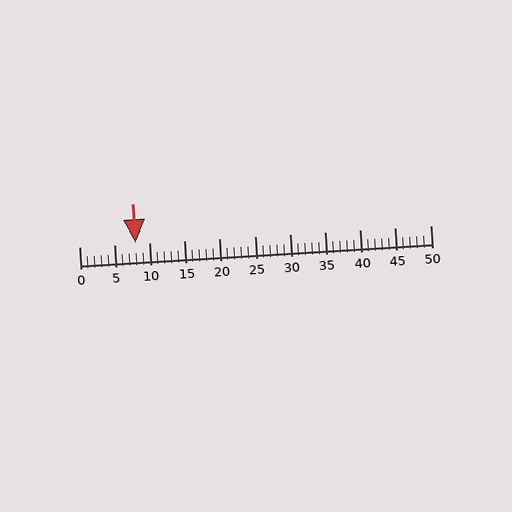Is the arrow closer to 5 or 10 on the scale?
The arrow is closer to 10.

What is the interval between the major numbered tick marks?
The major tick marks are spaced 5 units apart.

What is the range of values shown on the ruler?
The ruler shows values from 0 to 50.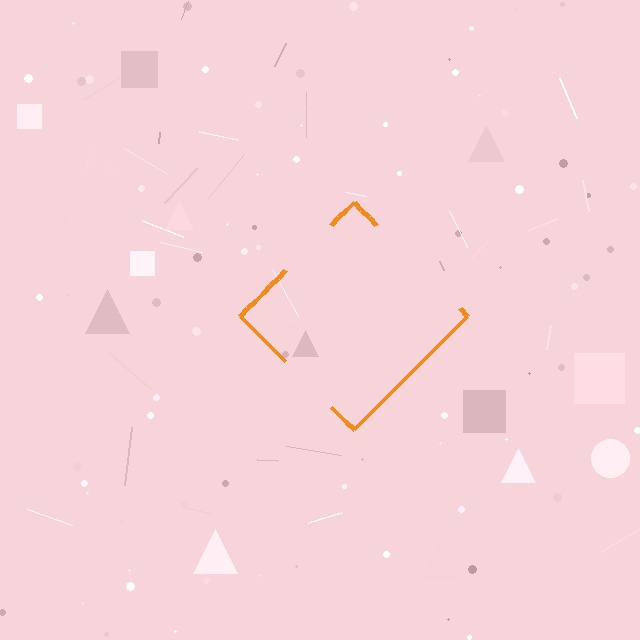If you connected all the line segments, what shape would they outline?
They would outline a diamond.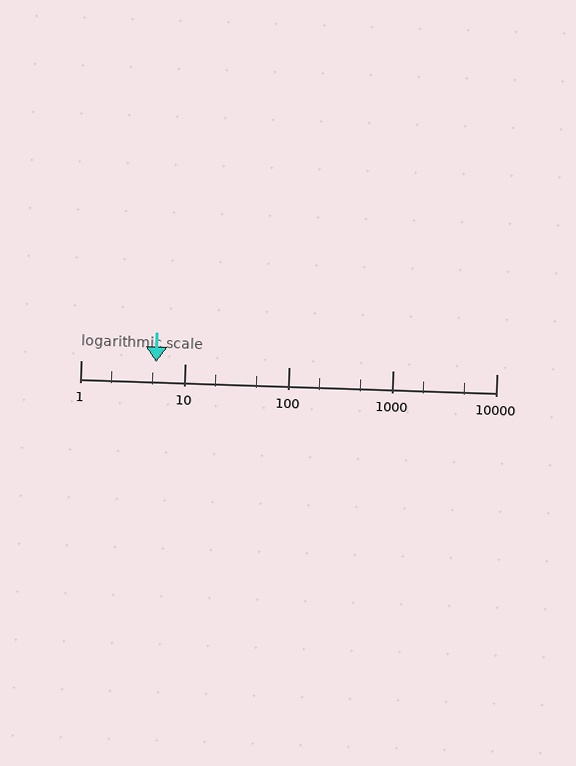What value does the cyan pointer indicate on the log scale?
The pointer indicates approximately 5.3.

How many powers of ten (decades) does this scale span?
The scale spans 4 decades, from 1 to 10000.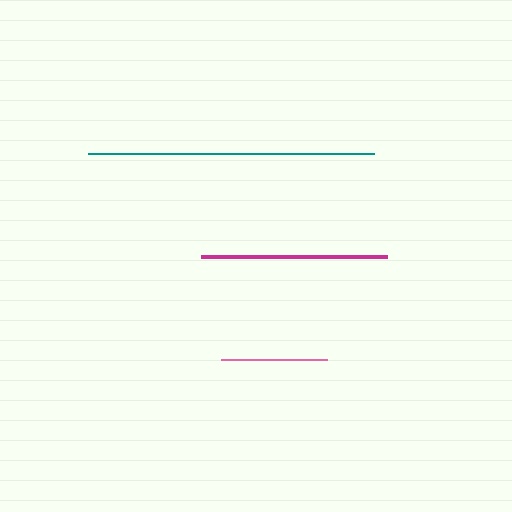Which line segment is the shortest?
The pink line is the shortest at approximately 106 pixels.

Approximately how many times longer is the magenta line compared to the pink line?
The magenta line is approximately 1.8 times the length of the pink line.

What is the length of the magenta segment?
The magenta segment is approximately 186 pixels long.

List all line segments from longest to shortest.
From longest to shortest: teal, magenta, pink.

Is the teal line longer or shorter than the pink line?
The teal line is longer than the pink line.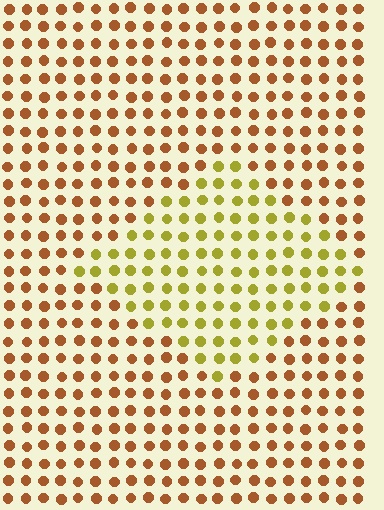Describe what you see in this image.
The image is filled with small brown elements in a uniform arrangement. A diamond-shaped region is visible where the elements are tinted to a slightly different hue, forming a subtle color boundary.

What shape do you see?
I see a diamond.